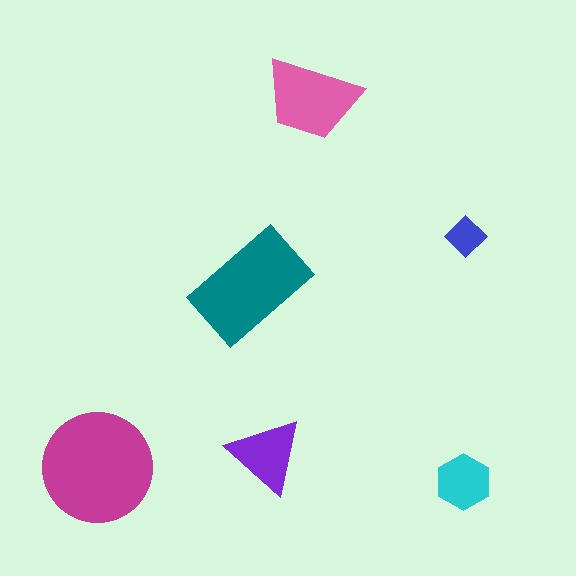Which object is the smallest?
The blue diamond.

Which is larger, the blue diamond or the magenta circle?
The magenta circle.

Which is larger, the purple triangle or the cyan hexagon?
The purple triangle.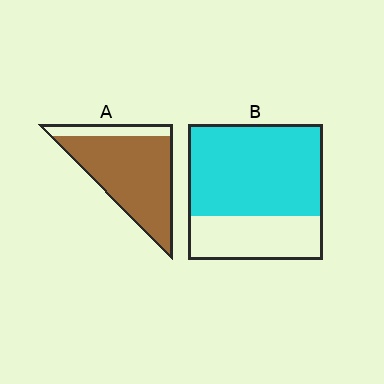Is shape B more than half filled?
Yes.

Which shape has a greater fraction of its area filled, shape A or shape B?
Shape A.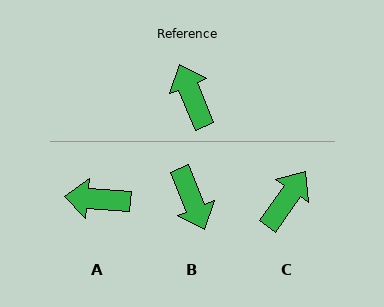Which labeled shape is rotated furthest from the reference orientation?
B, about 180 degrees away.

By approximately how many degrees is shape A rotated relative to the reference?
Approximately 63 degrees counter-clockwise.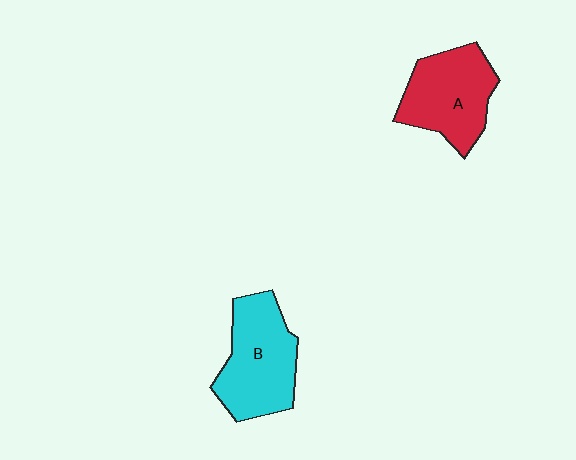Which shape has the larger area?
Shape B (cyan).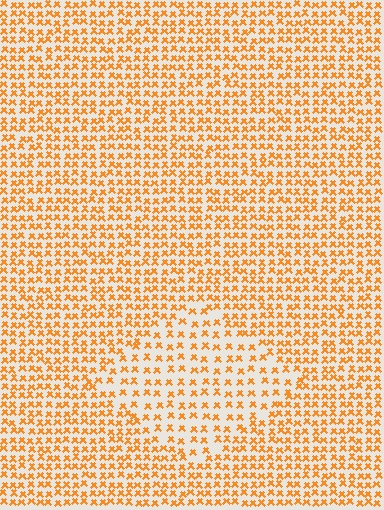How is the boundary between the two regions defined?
The boundary is defined by a change in element density (approximately 1.7x ratio). All elements are the same color, size, and shape.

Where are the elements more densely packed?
The elements are more densely packed outside the diamond boundary.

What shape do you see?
I see a diamond.